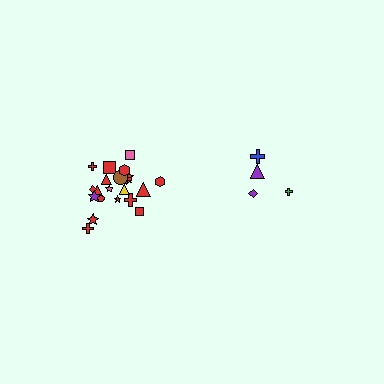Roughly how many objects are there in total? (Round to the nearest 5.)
Roughly 25 objects in total.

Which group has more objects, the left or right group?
The left group.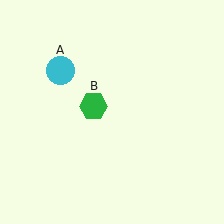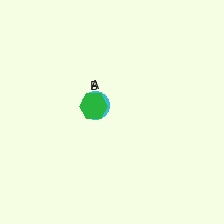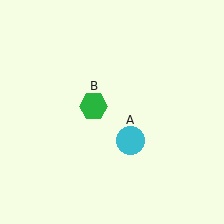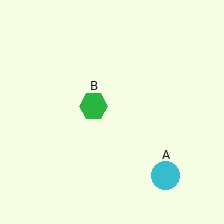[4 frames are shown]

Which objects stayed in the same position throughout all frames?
Green hexagon (object B) remained stationary.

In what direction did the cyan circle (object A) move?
The cyan circle (object A) moved down and to the right.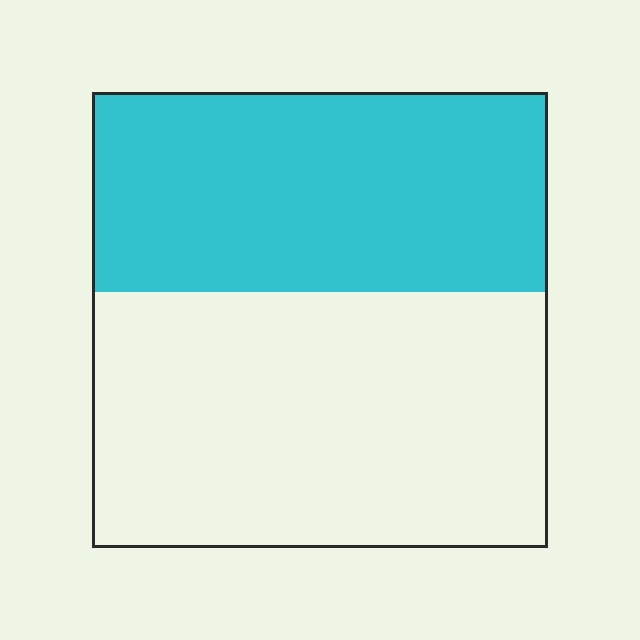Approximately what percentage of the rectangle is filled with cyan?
Approximately 45%.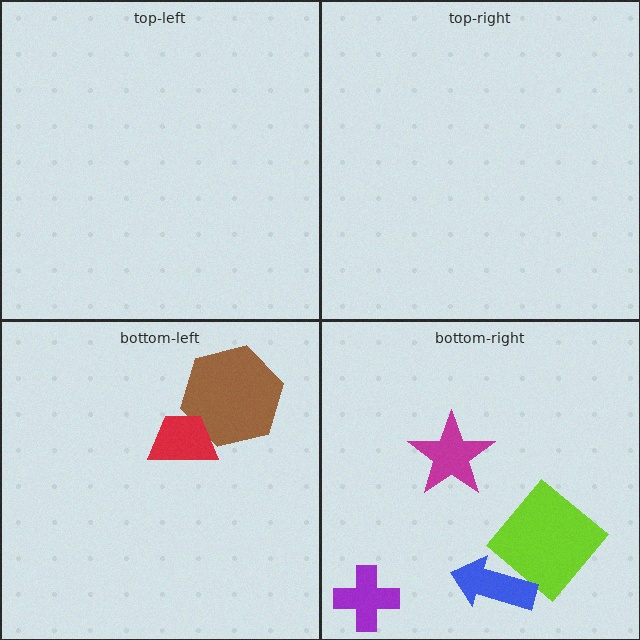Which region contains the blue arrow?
The bottom-right region.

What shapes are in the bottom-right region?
The magenta star, the lime diamond, the blue arrow, the purple cross.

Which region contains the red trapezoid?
The bottom-left region.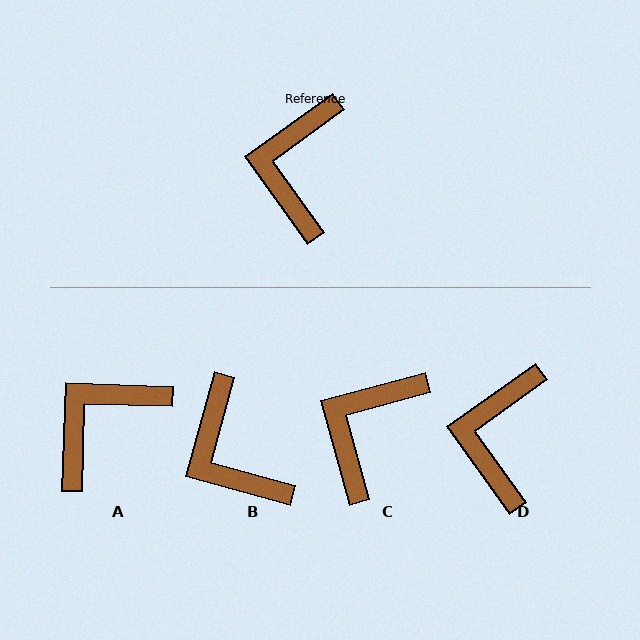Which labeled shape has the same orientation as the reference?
D.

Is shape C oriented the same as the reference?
No, it is off by about 20 degrees.